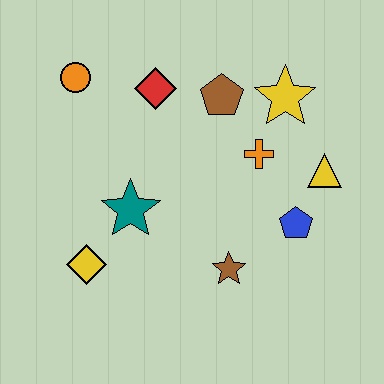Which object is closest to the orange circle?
The red diamond is closest to the orange circle.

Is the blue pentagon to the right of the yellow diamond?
Yes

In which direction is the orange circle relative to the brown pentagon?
The orange circle is to the left of the brown pentagon.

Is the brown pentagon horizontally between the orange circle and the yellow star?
Yes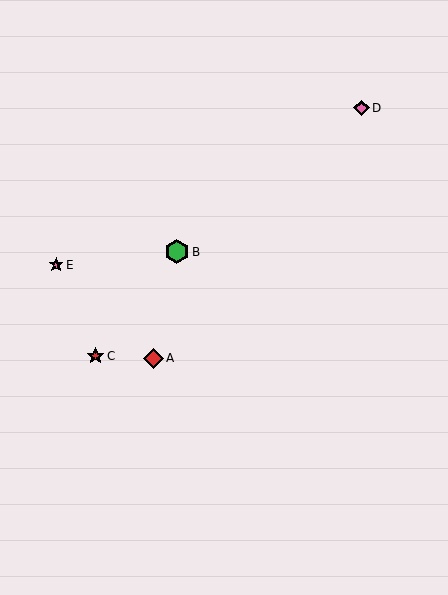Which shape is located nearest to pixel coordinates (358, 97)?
The pink diamond (labeled D) at (362, 108) is nearest to that location.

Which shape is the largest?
The green hexagon (labeled B) is the largest.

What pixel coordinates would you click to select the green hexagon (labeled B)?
Click at (177, 252) to select the green hexagon B.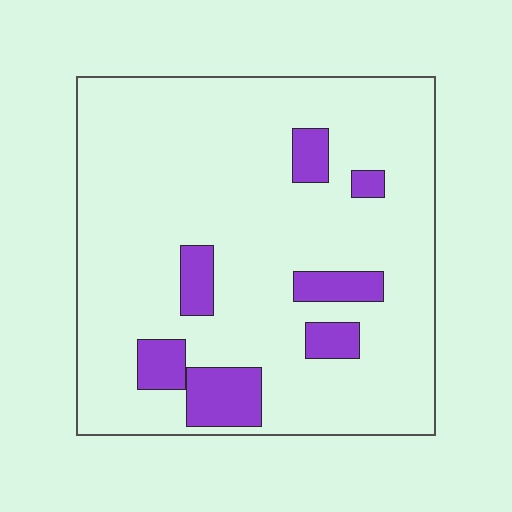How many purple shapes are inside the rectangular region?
7.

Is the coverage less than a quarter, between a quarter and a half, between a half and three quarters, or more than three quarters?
Less than a quarter.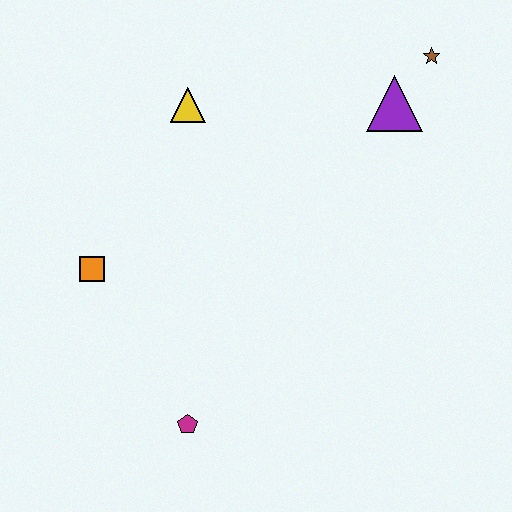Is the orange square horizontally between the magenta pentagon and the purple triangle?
No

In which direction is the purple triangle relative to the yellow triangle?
The purple triangle is to the right of the yellow triangle.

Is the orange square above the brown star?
No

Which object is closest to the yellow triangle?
The orange square is closest to the yellow triangle.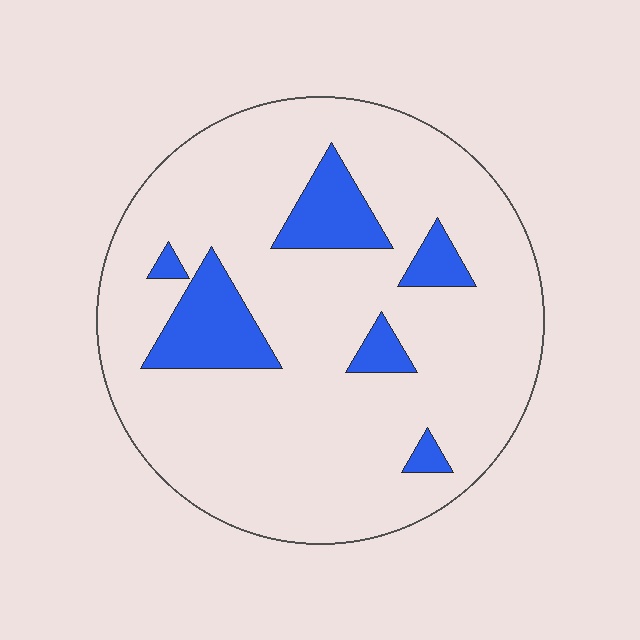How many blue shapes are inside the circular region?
6.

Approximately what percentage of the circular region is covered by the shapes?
Approximately 15%.